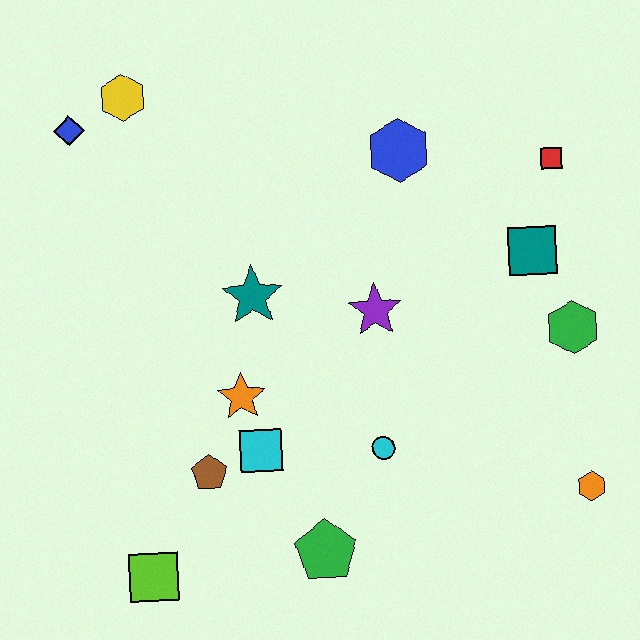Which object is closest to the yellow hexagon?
The blue diamond is closest to the yellow hexagon.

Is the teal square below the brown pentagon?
No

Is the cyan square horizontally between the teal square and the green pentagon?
No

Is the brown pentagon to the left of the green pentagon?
Yes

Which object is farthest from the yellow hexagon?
The orange hexagon is farthest from the yellow hexagon.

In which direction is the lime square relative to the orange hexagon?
The lime square is to the left of the orange hexagon.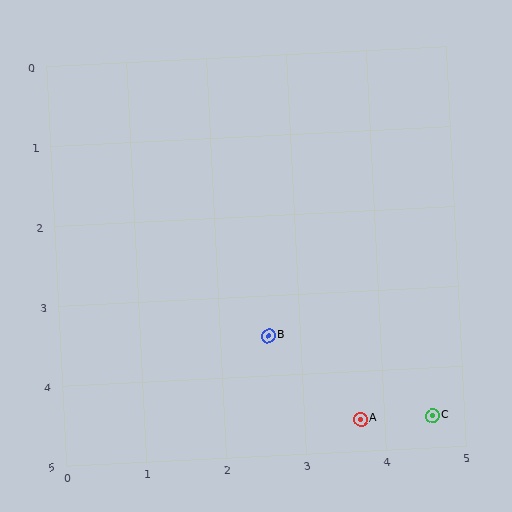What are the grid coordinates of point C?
Point C is at approximately (4.6, 4.6).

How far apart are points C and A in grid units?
Points C and A are about 0.9 grid units apart.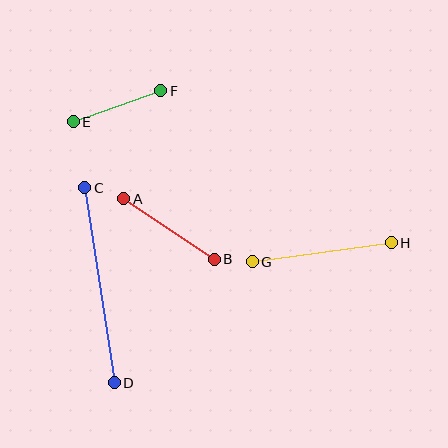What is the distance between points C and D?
The distance is approximately 197 pixels.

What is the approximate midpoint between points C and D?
The midpoint is at approximately (99, 285) pixels.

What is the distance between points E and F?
The distance is approximately 93 pixels.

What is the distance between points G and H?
The distance is approximately 140 pixels.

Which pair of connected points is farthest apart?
Points C and D are farthest apart.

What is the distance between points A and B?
The distance is approximately 109 pixels.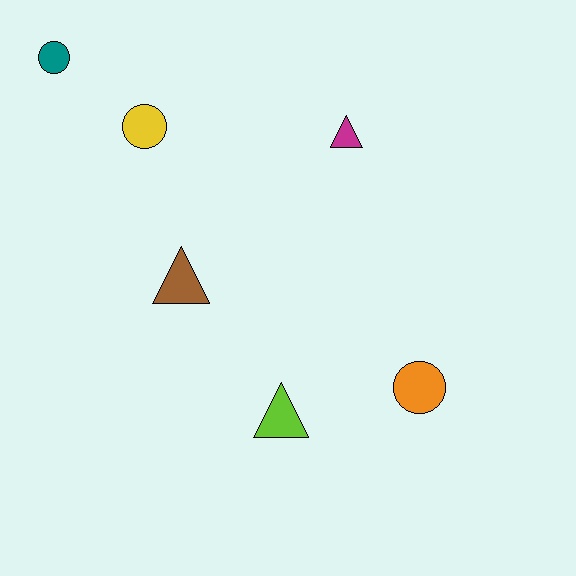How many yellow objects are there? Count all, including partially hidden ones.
There is 1 yellow object.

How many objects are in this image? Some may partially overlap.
There are 6 objects.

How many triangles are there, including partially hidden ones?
There are 3 triangles.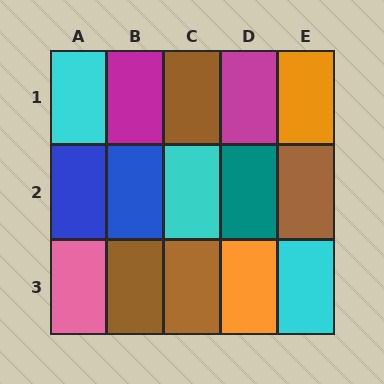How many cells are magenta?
2 cells are magenta.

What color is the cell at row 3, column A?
Pink.